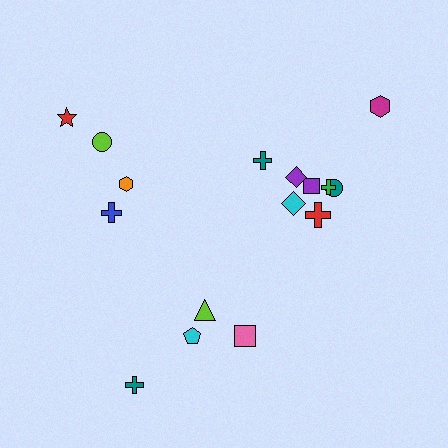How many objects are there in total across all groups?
There are 16 objects.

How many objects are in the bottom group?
There are 4 objects.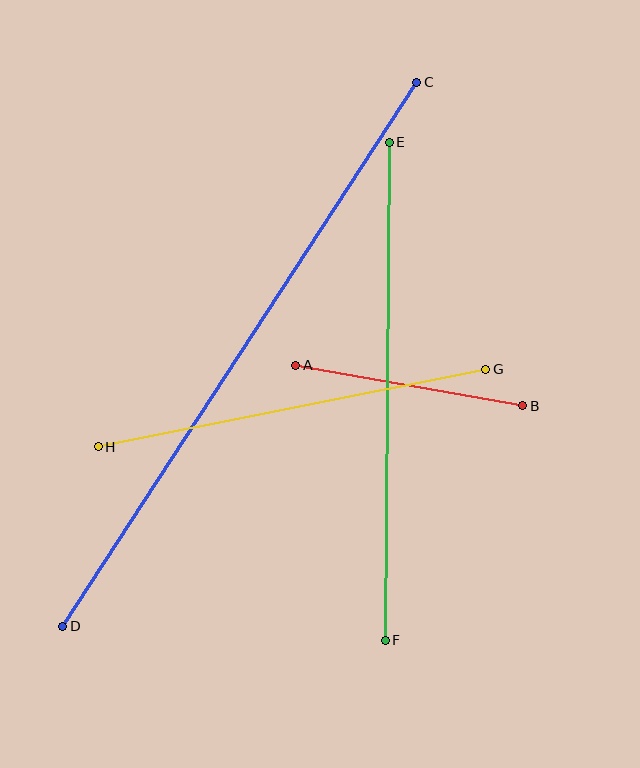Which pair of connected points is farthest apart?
Points C and D are farthest apart.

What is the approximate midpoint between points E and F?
The midpoint is at approximately (387, 391) pixels.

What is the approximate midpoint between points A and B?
The midpoint is at approximately (409, 386) pixels.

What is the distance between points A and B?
The distance is approximately 231 pixels.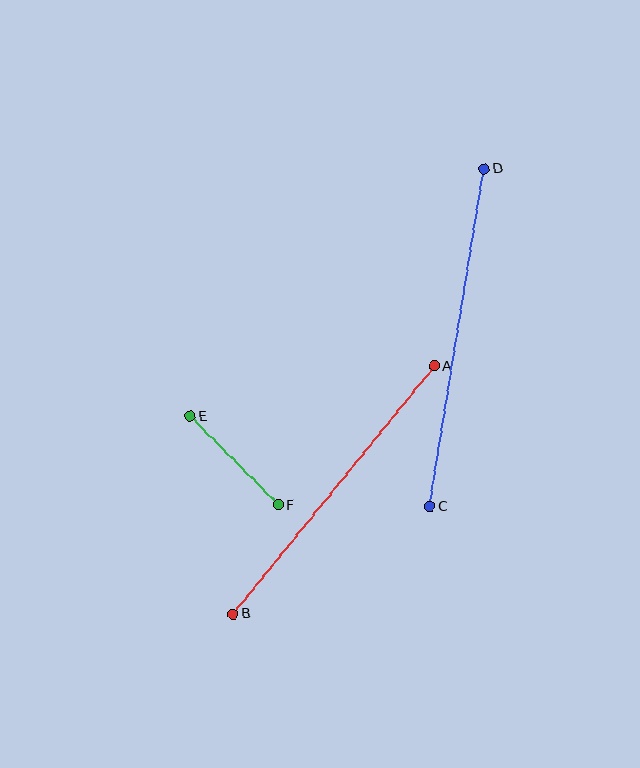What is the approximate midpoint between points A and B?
The midpoint is at approximately (334, 490) pixels.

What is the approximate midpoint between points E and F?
The midpoint is at approximately (234, 461) pixels.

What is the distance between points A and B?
The distance is approximately 319 pixels.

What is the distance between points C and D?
The distance is approximately 342 pixels.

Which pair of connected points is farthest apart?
Points C and D are farthest apart.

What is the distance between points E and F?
The distance is approximately 125 pixels.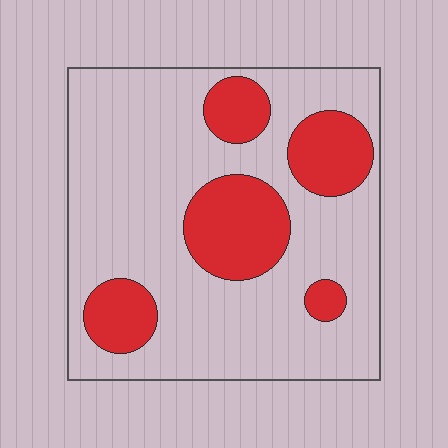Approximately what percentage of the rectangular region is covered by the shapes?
Approximately 25%.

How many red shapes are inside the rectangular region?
5.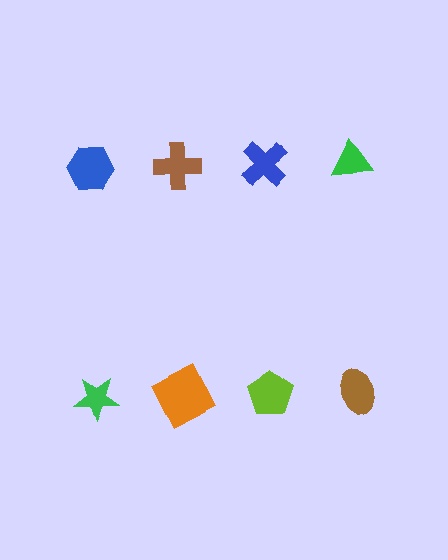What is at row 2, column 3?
A lime pentagon.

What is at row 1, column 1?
A blue hexagon.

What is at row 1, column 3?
A blue cross.